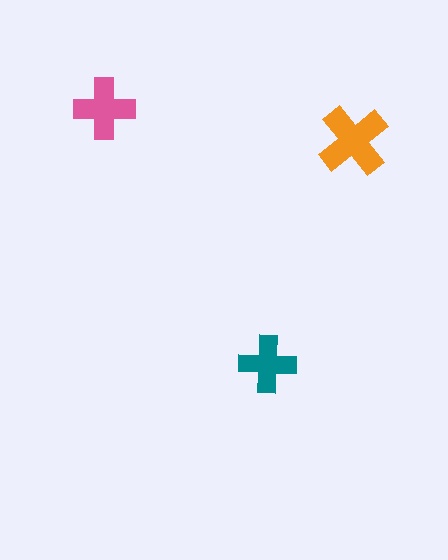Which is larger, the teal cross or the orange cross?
The orange one.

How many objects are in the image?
There are 3 objects in the image.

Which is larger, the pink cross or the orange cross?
The orange one.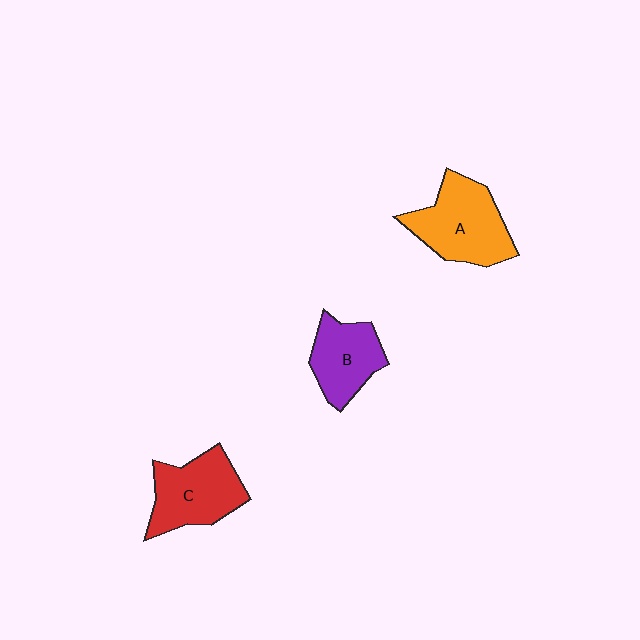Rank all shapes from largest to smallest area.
From largest to smallest: A (orange), C (red), B (purple).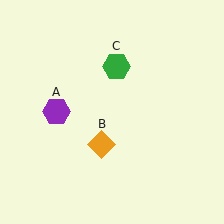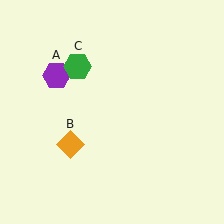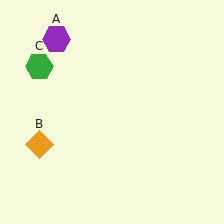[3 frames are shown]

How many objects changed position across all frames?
3 objects changed position: purple hexagon (object A), orange diamond (object B), green hexagon (object C).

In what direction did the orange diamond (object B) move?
The orange diamond (object B) moved left.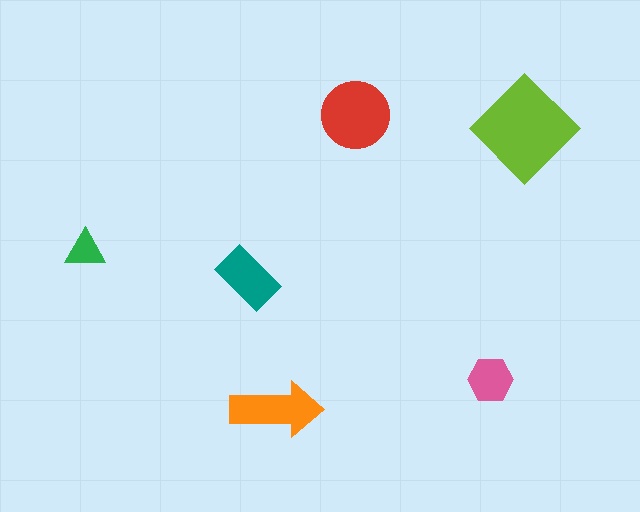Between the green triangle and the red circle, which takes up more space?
The red circle.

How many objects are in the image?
There are 6 objects in the image.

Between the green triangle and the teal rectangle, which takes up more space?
The teal rectangle.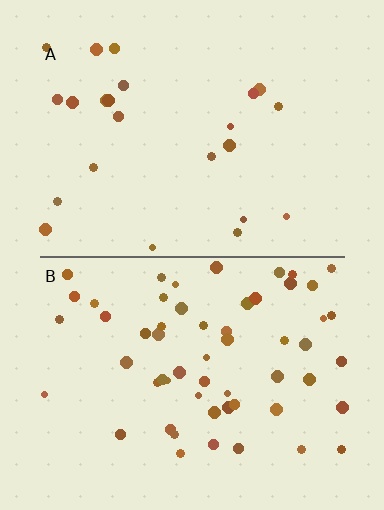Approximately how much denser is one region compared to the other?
Approximately 2.4× — region B over region A.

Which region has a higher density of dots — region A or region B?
B (the bottom).